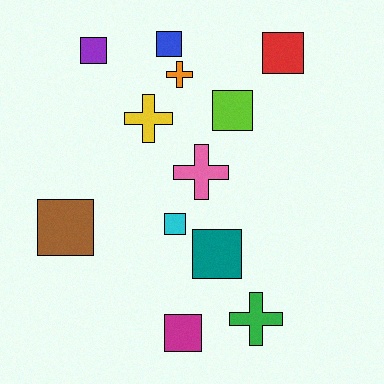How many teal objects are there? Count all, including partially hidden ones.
There is 1 teal object.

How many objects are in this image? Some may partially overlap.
There are 12 objects.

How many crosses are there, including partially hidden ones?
There are 4 crosses.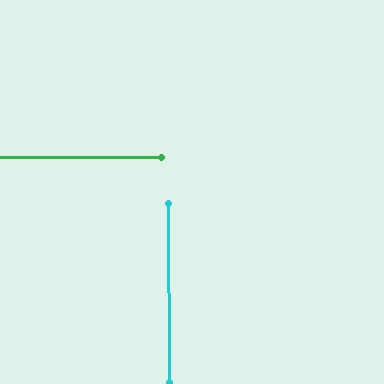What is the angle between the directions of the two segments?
Approximately 90 degrees.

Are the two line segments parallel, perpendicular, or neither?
Perpendicular — they meet at approximately 90°.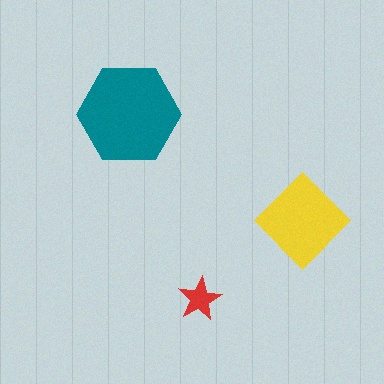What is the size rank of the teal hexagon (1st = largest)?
1st.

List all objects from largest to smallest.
The teal hexagon, the yellow diamond, the red star.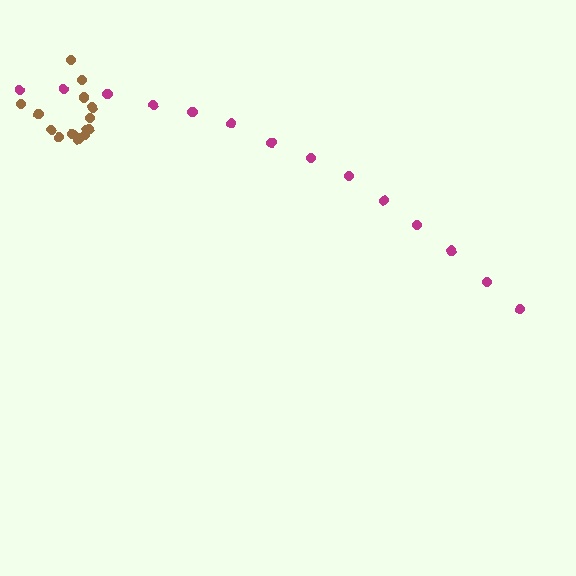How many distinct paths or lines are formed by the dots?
There are 2 distinct paths.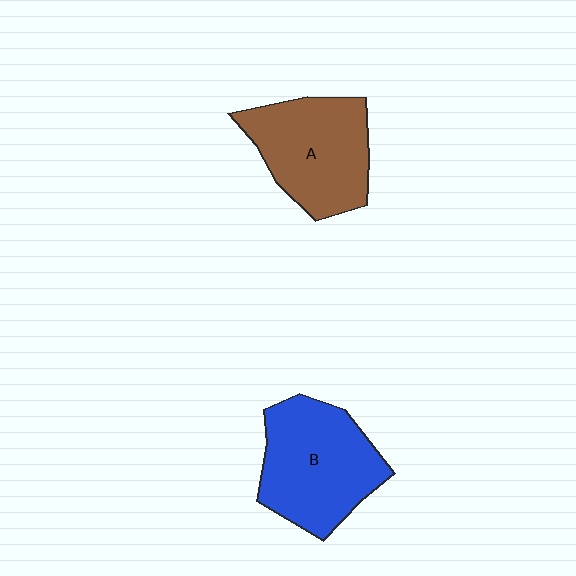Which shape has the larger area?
Shape B (blue).